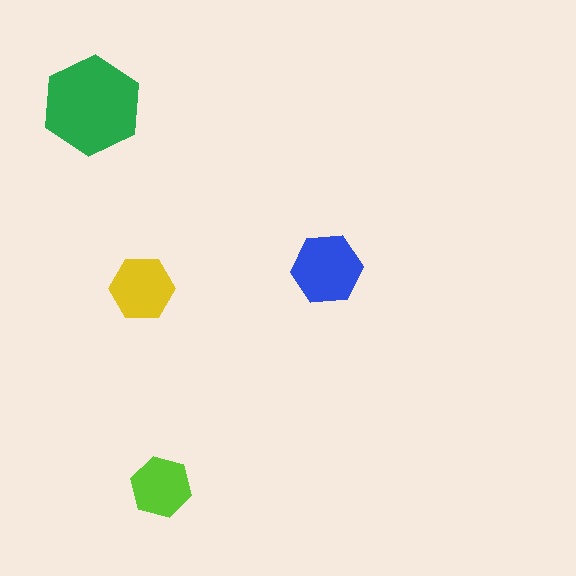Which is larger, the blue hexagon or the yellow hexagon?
The blue one.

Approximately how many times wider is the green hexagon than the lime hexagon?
About 1.5 times wider.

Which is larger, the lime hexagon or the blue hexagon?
The blue one.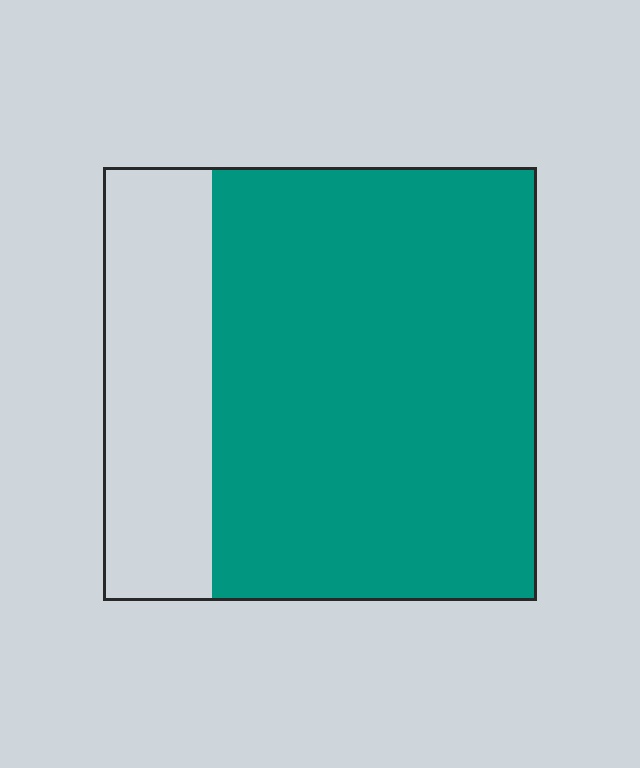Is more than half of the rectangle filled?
Yes.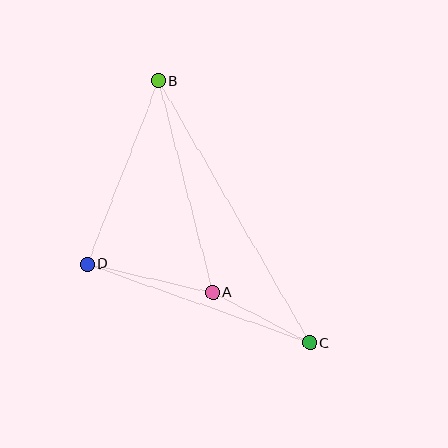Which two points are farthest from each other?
Points B and C are farthest from each other.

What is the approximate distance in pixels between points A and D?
The distance between A and D is approximately 129 pixels.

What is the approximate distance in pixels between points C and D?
The distance between C and D is approximately 236 pixels.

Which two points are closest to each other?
Points A and C are closest to each other.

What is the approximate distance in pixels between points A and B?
The distance between A and B is approximately 218 pixels.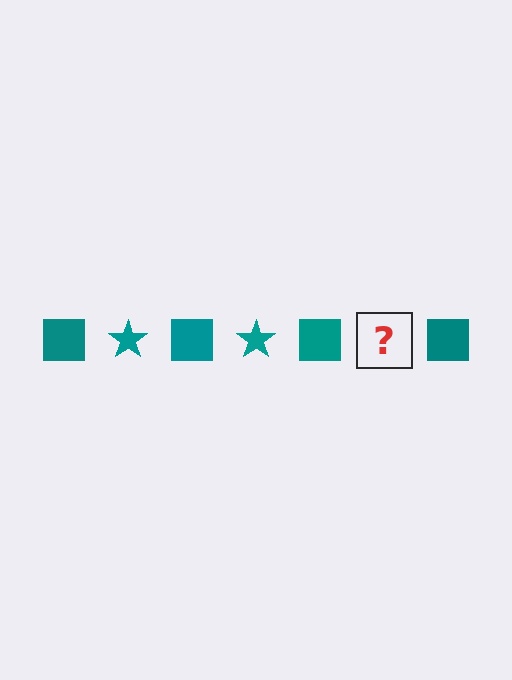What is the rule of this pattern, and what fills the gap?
The rule is that the pattern cycles through square, star shapes in teal. The gap should be filled with a teal star.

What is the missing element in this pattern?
The missing element is a teal star.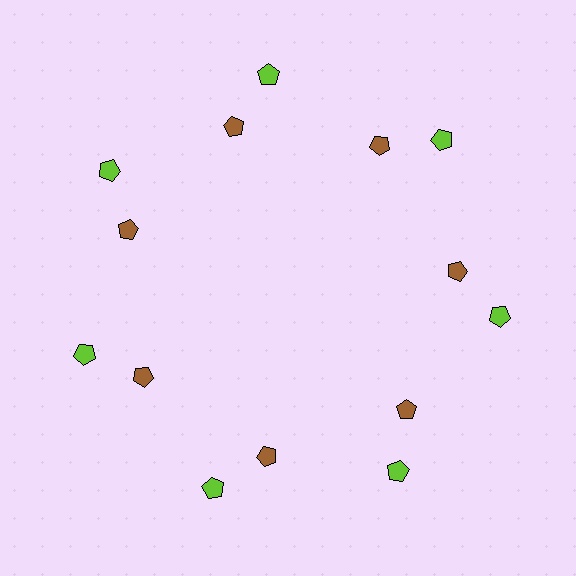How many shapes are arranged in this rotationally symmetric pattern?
There are 14 shapes, arranged in 7 groups of 2.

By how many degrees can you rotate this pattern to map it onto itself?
The pattern maps onto itself every 51 degrees of rotation.